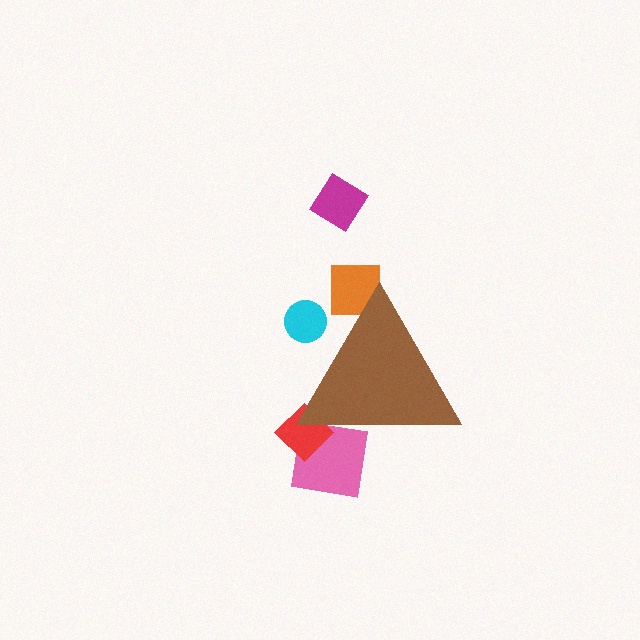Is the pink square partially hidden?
Yes, the pink square is partially hidden behind the brown triangle.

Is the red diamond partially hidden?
Yes, the red diamond is partially hidden behind the brown triangle.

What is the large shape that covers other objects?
A brown triangle.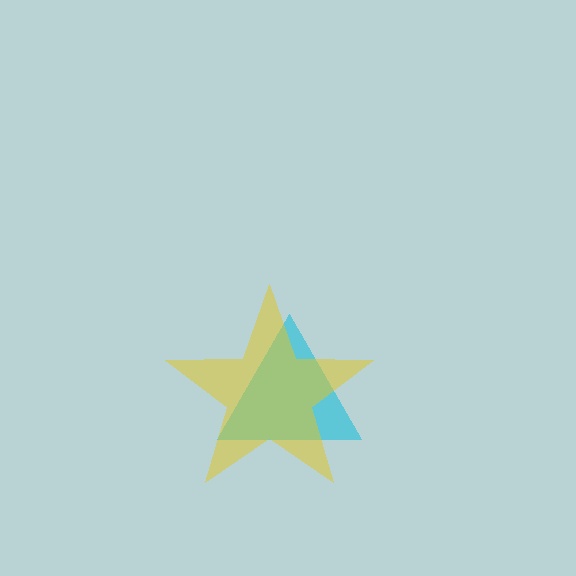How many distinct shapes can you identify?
There are 2 distinct shapes: a cyan triangle, a yellow star.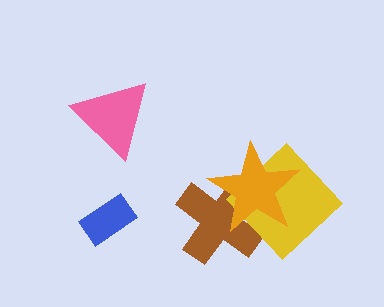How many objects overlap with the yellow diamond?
2 objects overlap with the yellow diamond.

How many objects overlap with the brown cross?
2 objects overlap with the brown cross.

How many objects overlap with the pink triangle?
0 objects overlap with the pink triangle.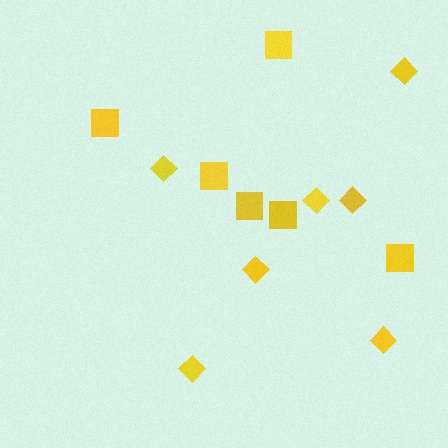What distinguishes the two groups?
There are 2 groups: one group of squares (6) and one group of diamonds (7).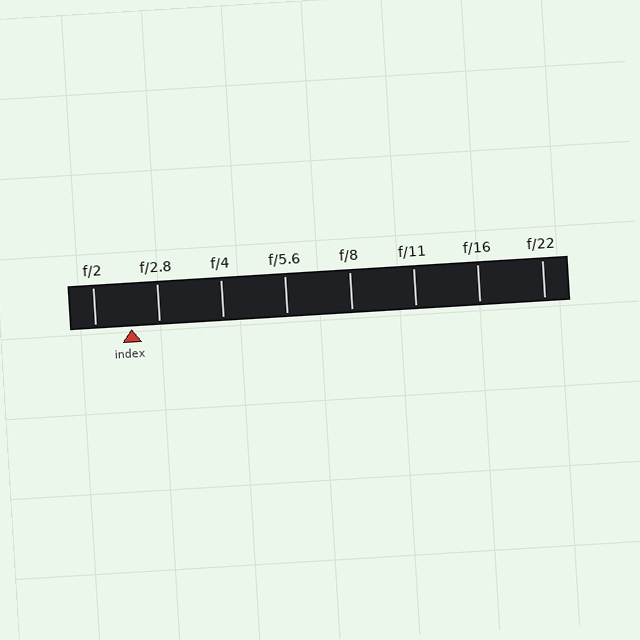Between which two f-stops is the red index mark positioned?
The index mark is between f/2 and f/2.8.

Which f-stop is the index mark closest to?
The index mark is closest to f/2.8.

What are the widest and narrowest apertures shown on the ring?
The widest aperture shown is f/2 and the narrowest is f/22.